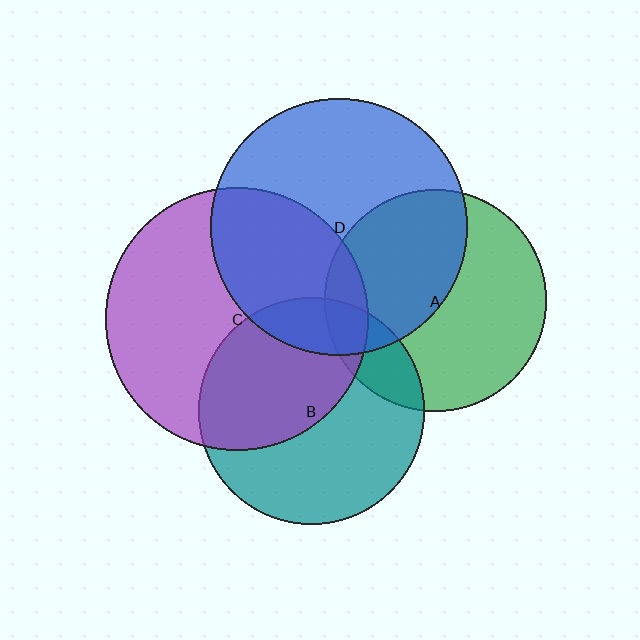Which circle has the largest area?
Circle C (purple).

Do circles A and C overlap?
Yes.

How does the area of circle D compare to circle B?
Approximately 1.3 times.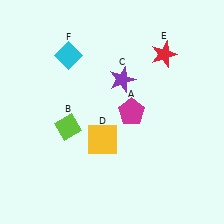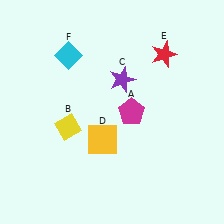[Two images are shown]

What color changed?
The diamond (B) changed from lime in Image 1 to yellow in Image 2.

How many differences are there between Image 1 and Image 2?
There is 1 difference between the two images.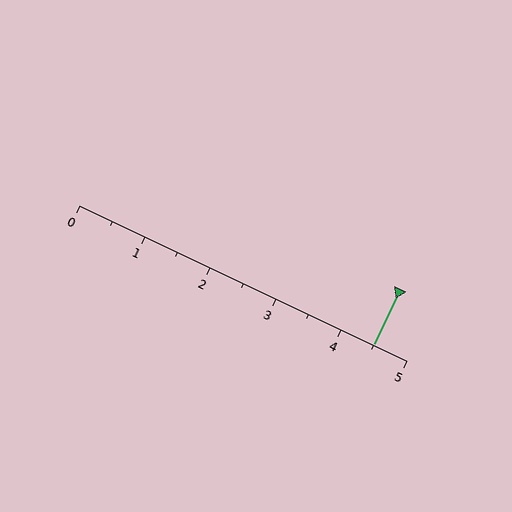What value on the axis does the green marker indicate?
The marker indicates approximately 4.5.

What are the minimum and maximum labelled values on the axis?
The axis runs from 0 to 5.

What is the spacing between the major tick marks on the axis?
The major ticks are spaced 1 apart.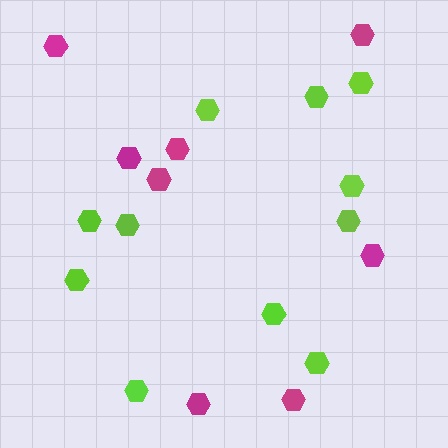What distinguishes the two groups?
There are 2 groups: one group of lime hexagons (11) and one group of magenta hexagons (8).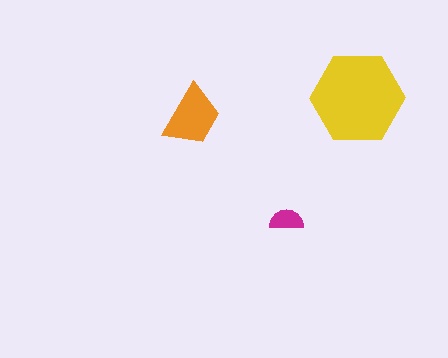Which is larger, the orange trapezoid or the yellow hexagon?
The yellow hexagon.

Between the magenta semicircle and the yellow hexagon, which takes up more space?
The yellow hexagon.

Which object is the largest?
The yellow hexagon.